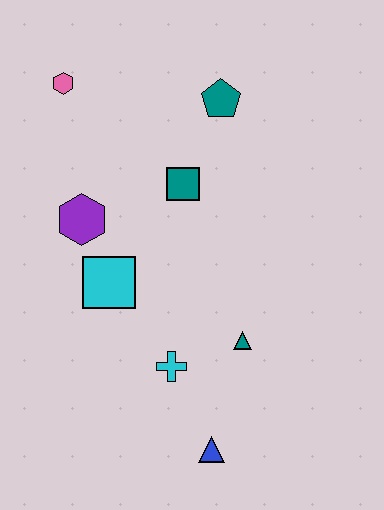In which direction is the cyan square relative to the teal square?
The cyan square is below the teal square.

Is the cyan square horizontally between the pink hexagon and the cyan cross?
Yes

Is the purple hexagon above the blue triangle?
Yes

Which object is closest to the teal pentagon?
The teal square is closest to the teal pentagon.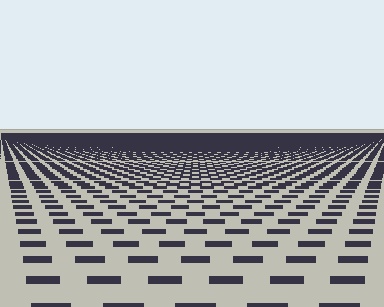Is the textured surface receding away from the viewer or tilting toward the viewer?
The surface is receding away from the viewer. Texture elements get smaller and denser toward the top.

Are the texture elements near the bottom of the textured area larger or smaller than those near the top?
Larger. Near the bottom, elements are closer to the viewer and appear at a bigger on-screen size.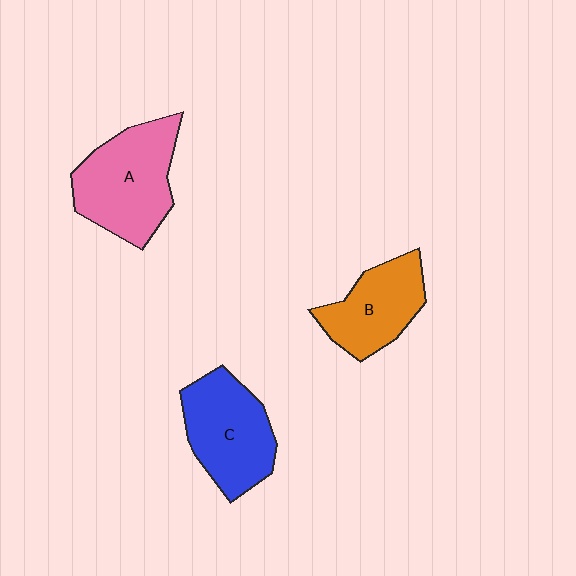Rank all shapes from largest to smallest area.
From largest to smallest: A (pink), C (blue), B (orange).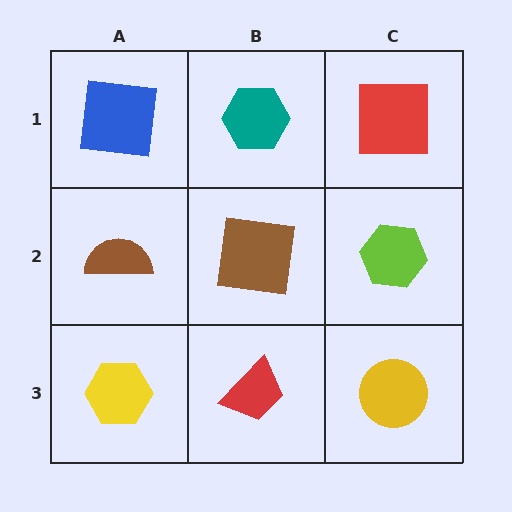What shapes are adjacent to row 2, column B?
A teal hexagon (row 1, column B), a red trapezoid (row 3, column B), a brown semicircle (row 2, column A), a lime hexagon (row 2, column C).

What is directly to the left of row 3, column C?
A red trapezoid.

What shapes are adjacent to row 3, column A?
A brown semicircle (row 2, column A), a red trapezoid (row 3, column B).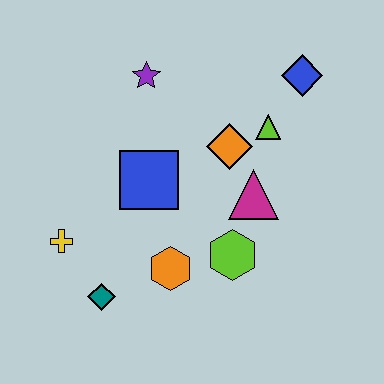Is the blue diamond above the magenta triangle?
Yes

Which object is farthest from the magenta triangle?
The yellow cross is farthest from the magenta triangle.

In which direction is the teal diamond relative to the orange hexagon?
The teal diamond is to the left of the orange hexagon.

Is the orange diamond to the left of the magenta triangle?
Yes